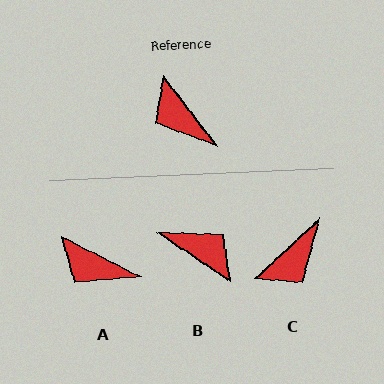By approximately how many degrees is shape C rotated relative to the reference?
Approximately 95 degrees counter-clockwise.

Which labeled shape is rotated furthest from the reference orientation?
B, about 162 degrees away.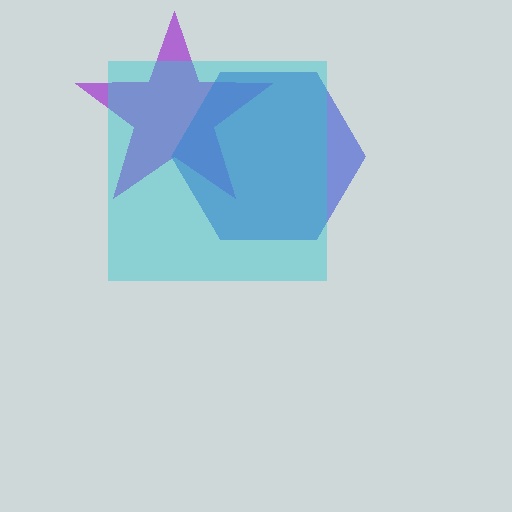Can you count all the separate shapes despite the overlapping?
Yes, there are 3 separate shapes.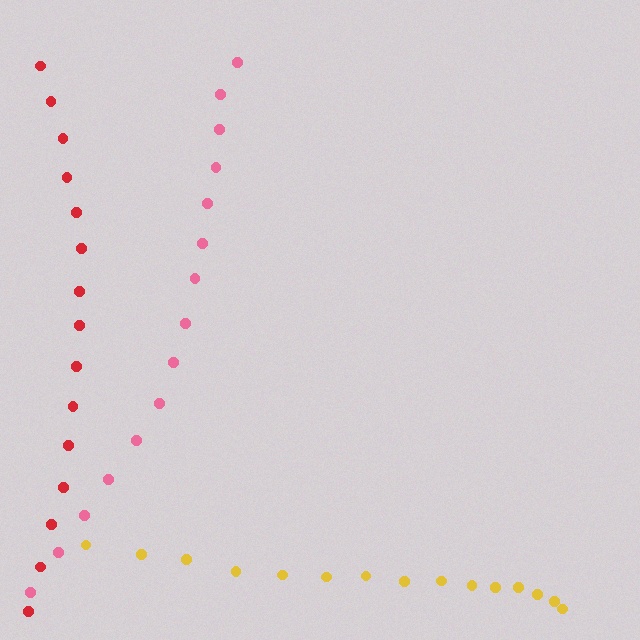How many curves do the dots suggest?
There are 3 distinct paths.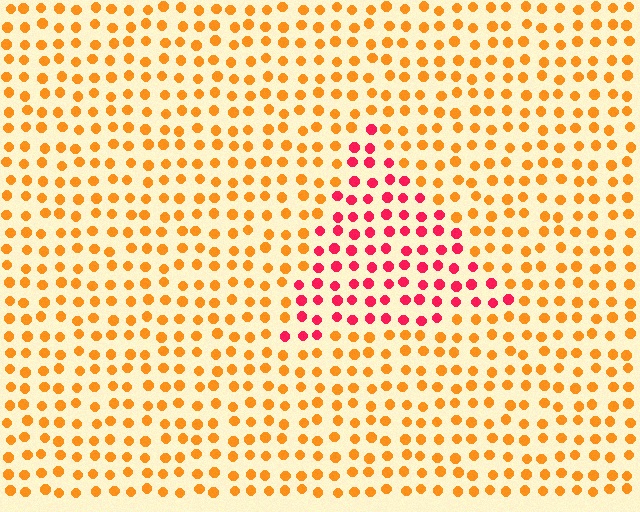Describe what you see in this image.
The image is filled with small orange elements in a uniform arrangement. A triangle-shaped region is visible where the elements are tinted to a slightly different hue, forming a subtle color boundary.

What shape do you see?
I see a triangle.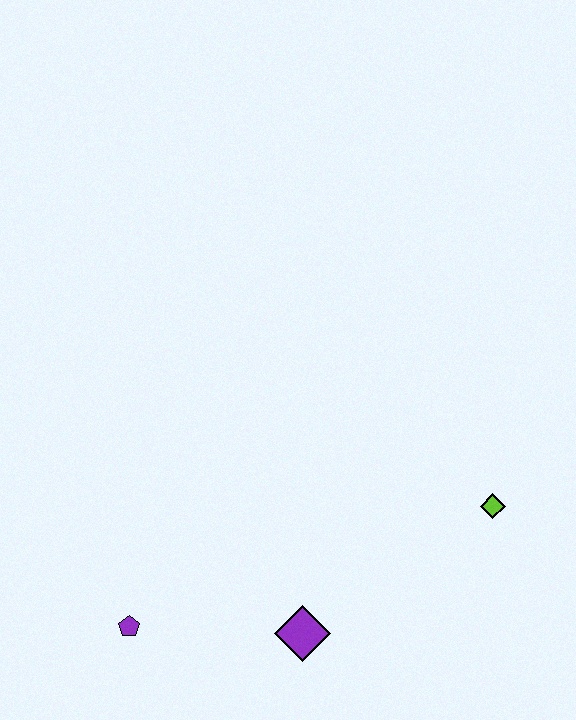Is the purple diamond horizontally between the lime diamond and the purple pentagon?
Yes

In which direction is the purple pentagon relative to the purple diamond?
The purple pentagon is to the left of the purple diamond.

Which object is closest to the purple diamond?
The purple pentagon is closest to the purple diamond.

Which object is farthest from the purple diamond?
The lime diamond is farthest from the purple diamond.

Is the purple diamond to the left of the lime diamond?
Yes